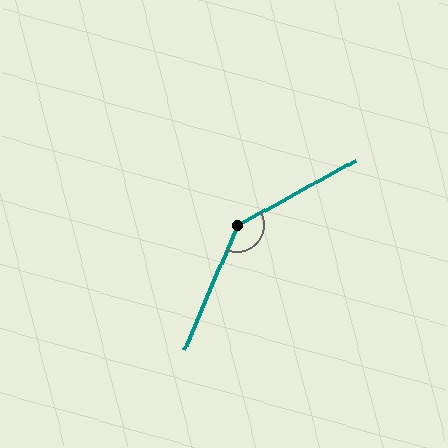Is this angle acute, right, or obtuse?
It is obtuse.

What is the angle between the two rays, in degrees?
Approximately 142 degrees.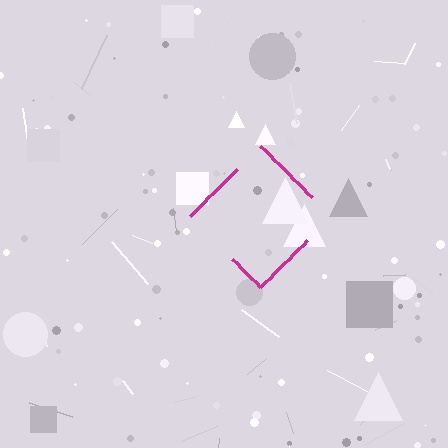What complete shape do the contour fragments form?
The contour fragments form a diamond.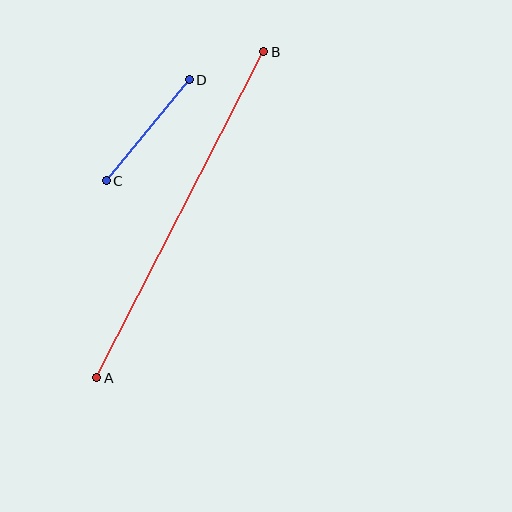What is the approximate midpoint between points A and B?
The midpoint is at approximately (180, 215) pixels.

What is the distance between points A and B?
The distance is approximately 366 pixels.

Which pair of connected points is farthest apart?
Points A and B are farthest apart.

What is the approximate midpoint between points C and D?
The midpoint is at approximately (148, 130) pixels.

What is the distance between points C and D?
The distance is approximately 131 pixels.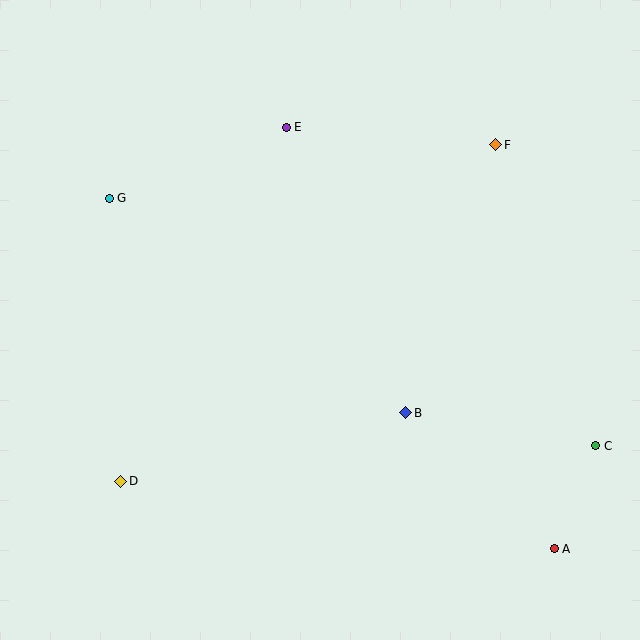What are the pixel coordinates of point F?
Point F is at (496, 145).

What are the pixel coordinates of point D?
Point D is at (121, 481).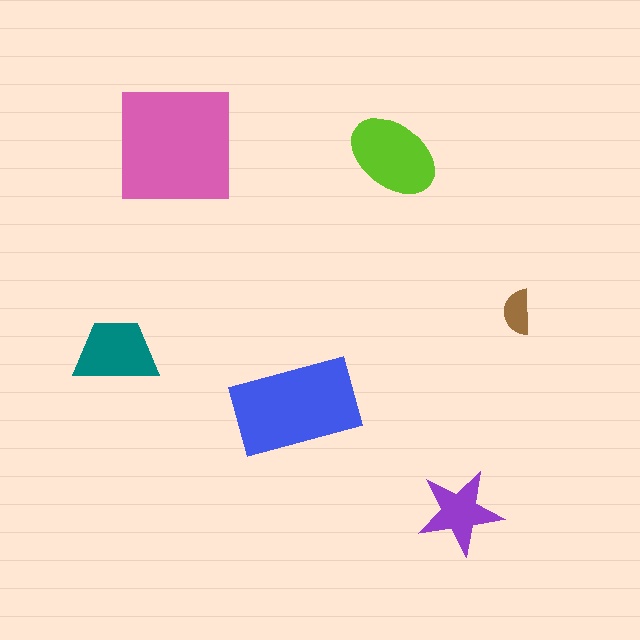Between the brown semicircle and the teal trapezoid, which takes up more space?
The teal trapezoid.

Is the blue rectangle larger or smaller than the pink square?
Smaller.